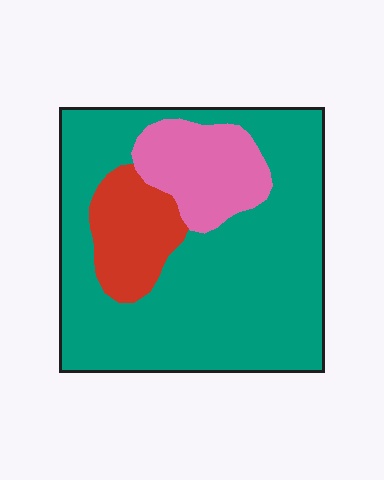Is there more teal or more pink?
Teal.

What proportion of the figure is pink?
Pink covers about 15% of the figure.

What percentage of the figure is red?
Red takes up less than a sixth of the figure.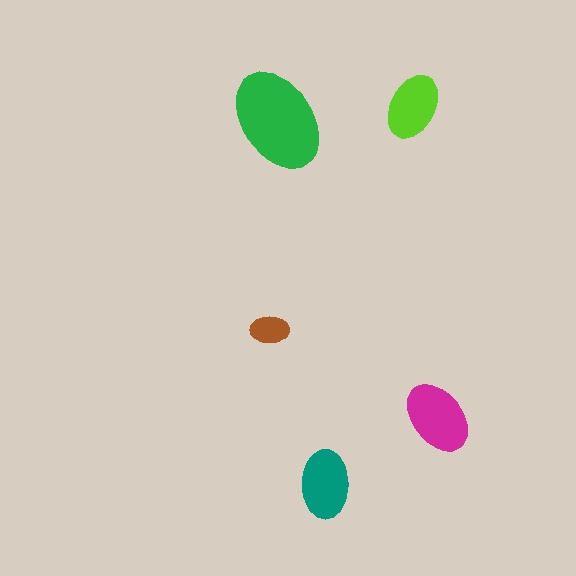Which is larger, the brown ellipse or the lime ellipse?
The lime one.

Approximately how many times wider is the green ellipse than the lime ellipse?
About 1.5 times wider.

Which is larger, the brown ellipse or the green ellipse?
The green one.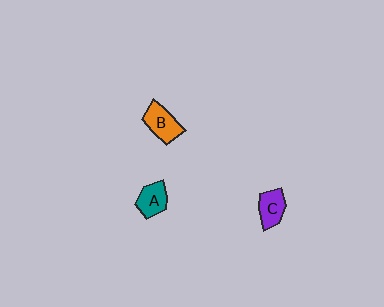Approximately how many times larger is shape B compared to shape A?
Approximately 1.2 times.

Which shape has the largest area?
Shape B (orange).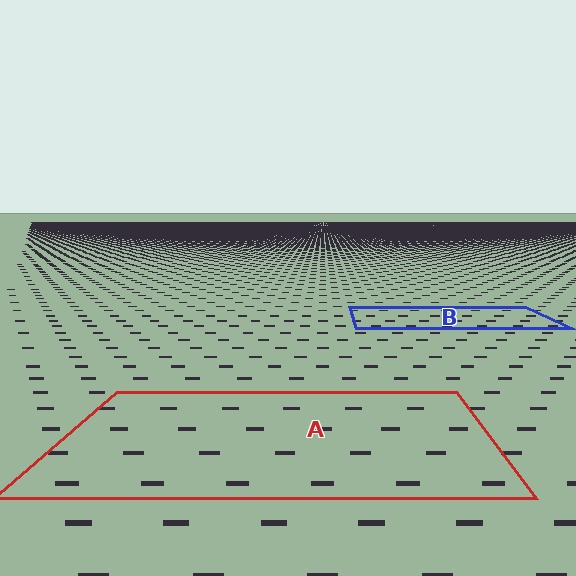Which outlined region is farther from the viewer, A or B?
Region B is farther from the viewer — the texture elements inside it appear smaller and more densely packed.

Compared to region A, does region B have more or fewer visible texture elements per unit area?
Region B has more texture elements per unit area — they are packed more densely because it is farther away.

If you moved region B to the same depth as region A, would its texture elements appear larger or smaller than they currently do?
They would appear larger. At a closer depth, the same texture elements are projected at a bigger on-screen size.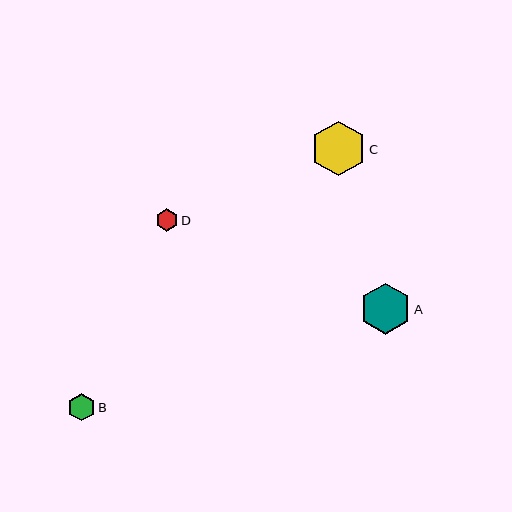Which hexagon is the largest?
Hexagon C is the largest with a size of approximately 55 pixels.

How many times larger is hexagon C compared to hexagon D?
Hexagon C is approximately 2.4 times the size of hexagon D.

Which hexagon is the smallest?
Hexagon D is the smallest with a size of approximately 23 pixels.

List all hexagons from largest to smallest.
From largest to smallest: C, A, B, D.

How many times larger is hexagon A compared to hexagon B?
Hexagon A is approximately 1.9 times the size of hexagon B.